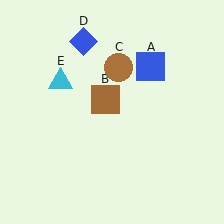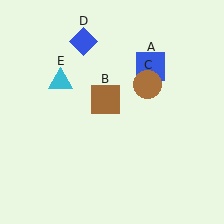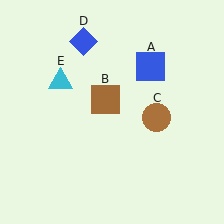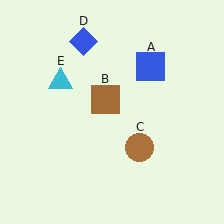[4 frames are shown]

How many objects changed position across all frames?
1 object changed position: brown circle (object C).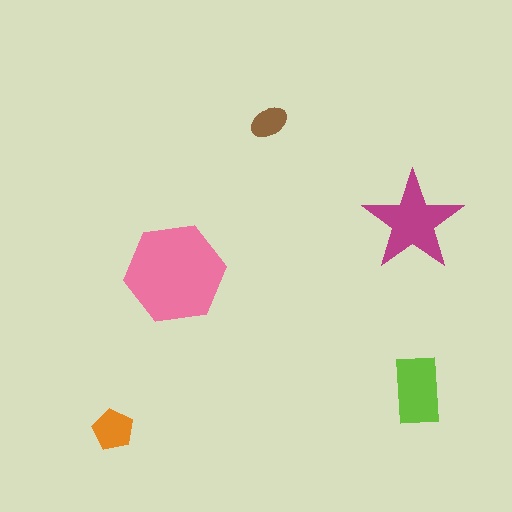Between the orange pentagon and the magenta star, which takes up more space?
The magenta star.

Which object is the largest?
The pink hexagon.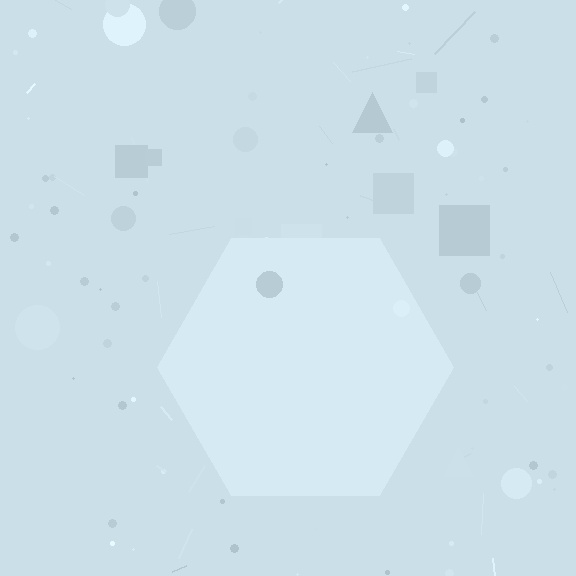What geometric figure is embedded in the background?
A hexagon is embedded in the background.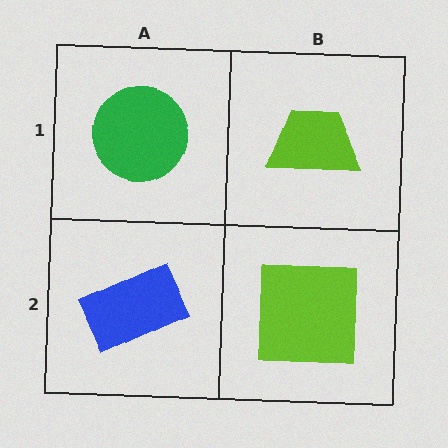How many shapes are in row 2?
2 shapes.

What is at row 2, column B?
A lime square.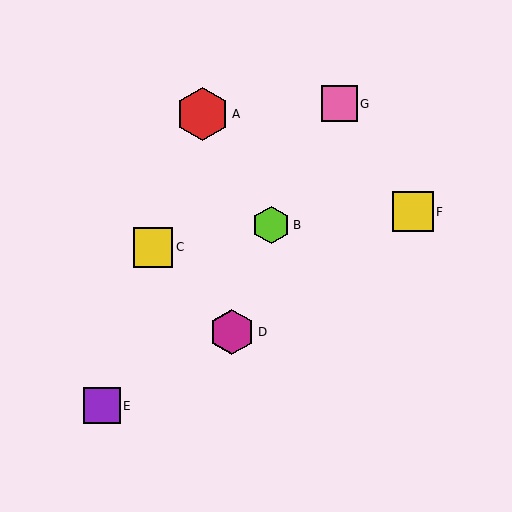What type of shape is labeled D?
Shape D is a magenta hexagon.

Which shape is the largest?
The red hexagon (labeled A) is the largest.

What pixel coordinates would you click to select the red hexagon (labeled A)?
Click at (202, 114) to select the red hexagon A.